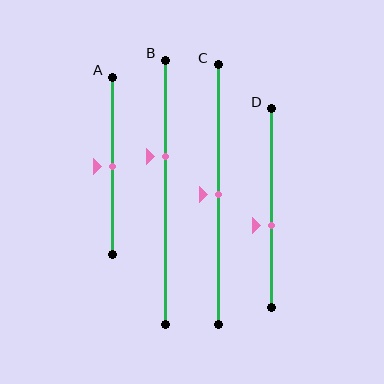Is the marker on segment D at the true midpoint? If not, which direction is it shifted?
No, the marker on segment D is shifted downward by about 9% of the segment length.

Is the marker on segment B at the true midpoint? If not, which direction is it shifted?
No, the marker on segment B is shifted upward by about 13% of the segment length.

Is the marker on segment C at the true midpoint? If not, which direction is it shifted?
Yes, the marker on segment C is at the true midpoint.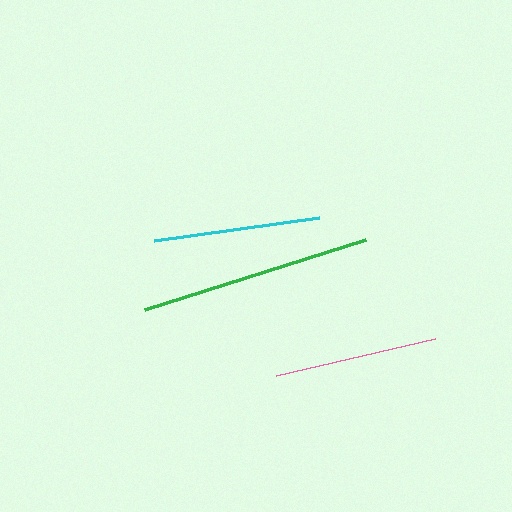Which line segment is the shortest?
The pink line is the shortest at approximately 163 pixels.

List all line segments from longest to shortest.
From longest to shortest: green, cyan, pink.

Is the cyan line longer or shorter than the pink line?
The cyan line is longer than the pink line.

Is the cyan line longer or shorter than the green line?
The green line is longer than the cyan line.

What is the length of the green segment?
The green segment is approximately 232 pixels long.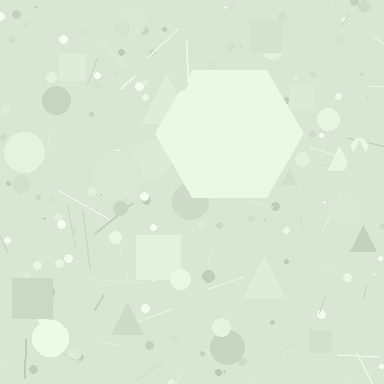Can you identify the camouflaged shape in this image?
The camouflaged shape is a hexagon.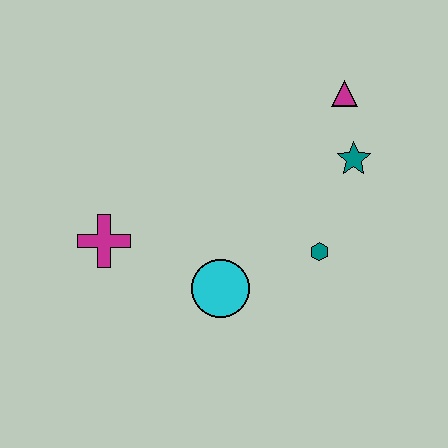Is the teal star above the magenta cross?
Yes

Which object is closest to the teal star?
The magenta triangle is closest to the teal star.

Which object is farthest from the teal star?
The magenta cross is farthest from the teal star.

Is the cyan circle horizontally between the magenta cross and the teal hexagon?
Yes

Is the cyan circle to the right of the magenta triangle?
No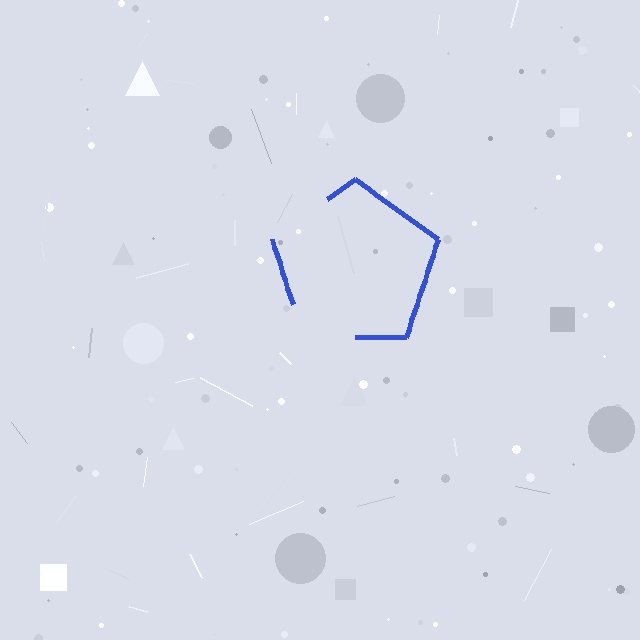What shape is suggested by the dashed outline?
The dashed outline suggests a pentagon.